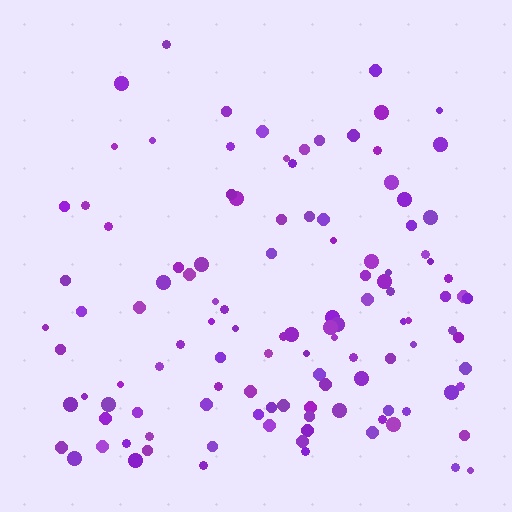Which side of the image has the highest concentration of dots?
The bottom.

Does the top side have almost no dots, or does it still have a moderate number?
Still a moderate number, just noticeably fewer than the bottom.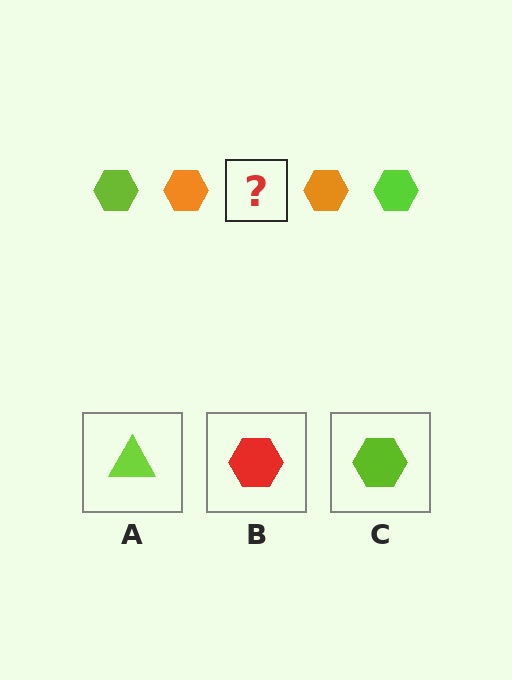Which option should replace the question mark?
Option C.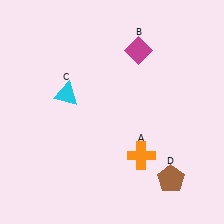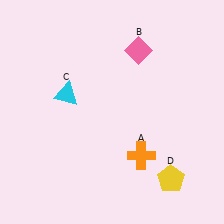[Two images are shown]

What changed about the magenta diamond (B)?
In Image 1, B is magenta. In Image 2, it changed to pink.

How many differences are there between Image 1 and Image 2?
There are 2 differences between the two images.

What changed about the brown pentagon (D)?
In Image 1, D is brown. In Image 2, it changed to yellow.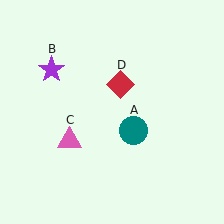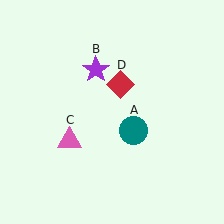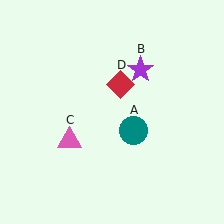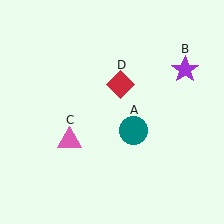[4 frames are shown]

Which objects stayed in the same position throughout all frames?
Teal circle (object A) and pink triangle (object C) and red diamond (object D) remained stationary.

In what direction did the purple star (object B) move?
The purple star (object B) moved right.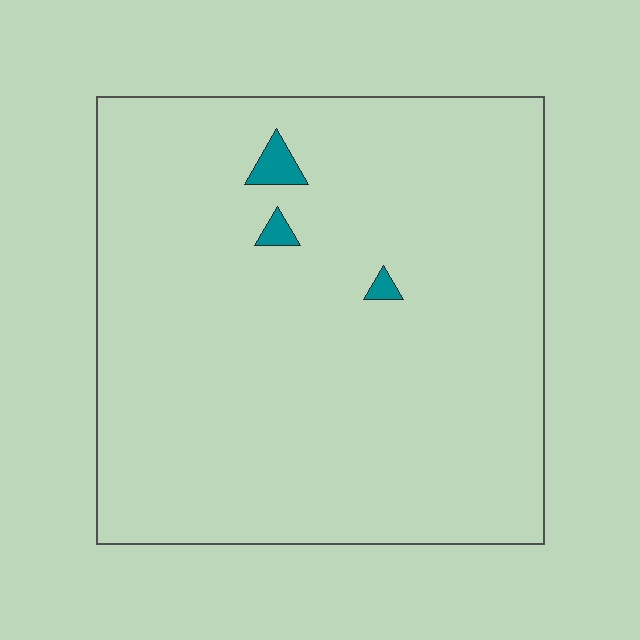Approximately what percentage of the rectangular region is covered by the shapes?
Approximately 0%.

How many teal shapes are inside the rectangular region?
3.